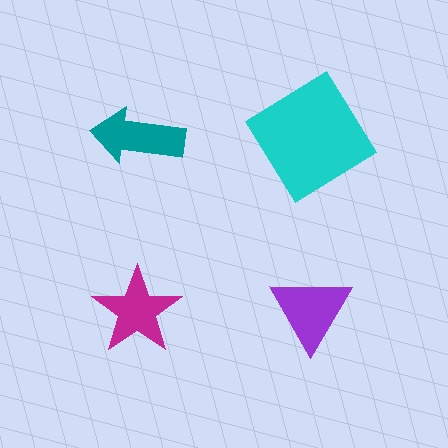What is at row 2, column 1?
A magenta star.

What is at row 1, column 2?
A cyan diamond.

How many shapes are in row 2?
2 shapes.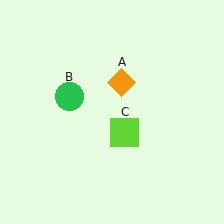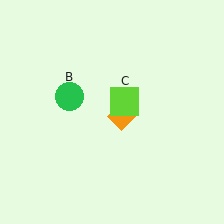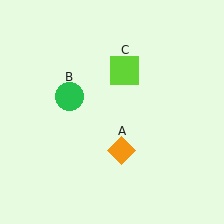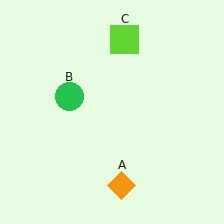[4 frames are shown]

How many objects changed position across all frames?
2 objects changed position: orange diamond (object A), lime square (object C).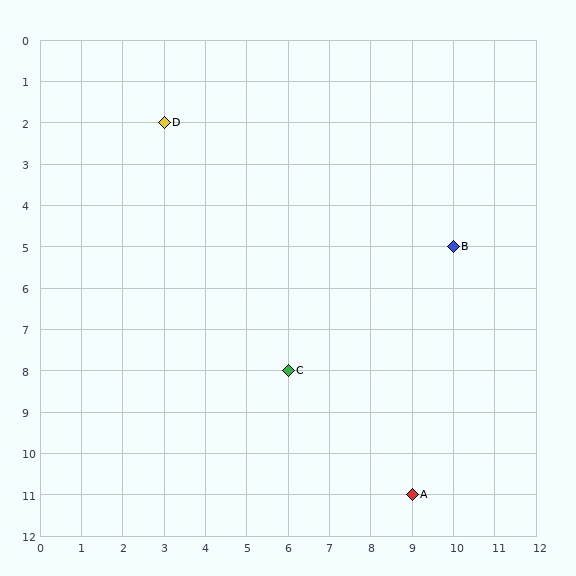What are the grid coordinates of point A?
Point A is at grid coordinates (9, 11).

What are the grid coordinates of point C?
Point C is at grid coordinates (6, 8).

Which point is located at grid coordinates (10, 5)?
Point B is at (10, 5).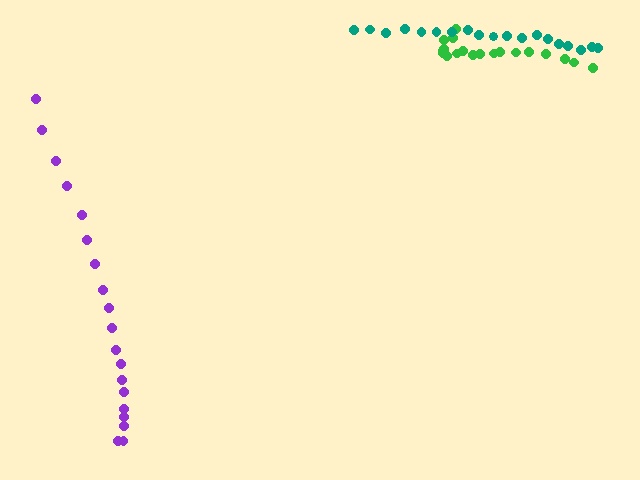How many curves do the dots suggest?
There are 3 distinct paths.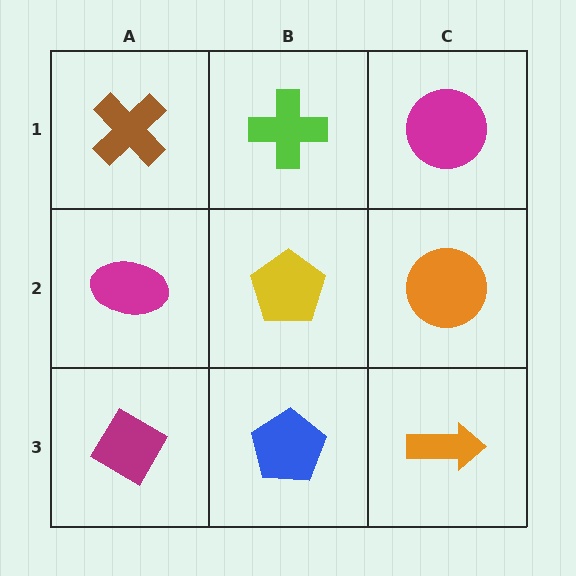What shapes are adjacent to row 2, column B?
A lime cross (row 1, column B), a blue pentagon (row 3, column B), a magenta ellipse (row 2, column A), an orange circle (row 2, column C).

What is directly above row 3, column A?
A magenta ellipse.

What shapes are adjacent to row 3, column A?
A magenta ellipse (row 2, column A), a blue pentagon (row 3, column B).